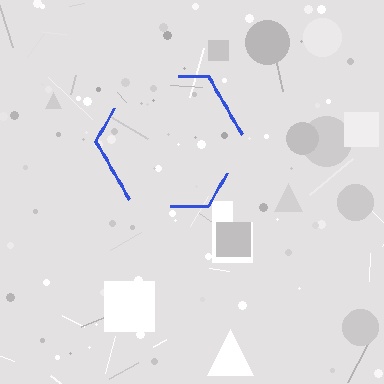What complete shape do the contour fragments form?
The contour fragments form a hexagon.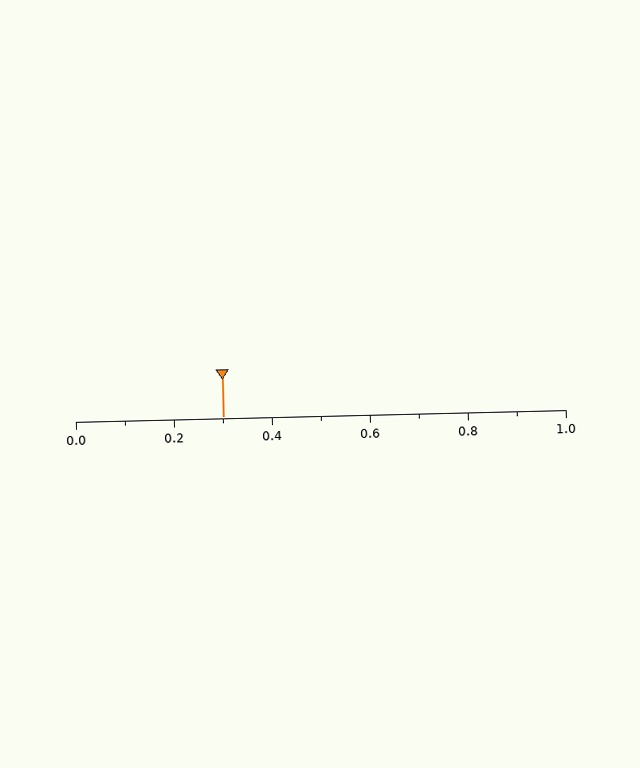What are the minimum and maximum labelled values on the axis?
The axis runs from 0.0 to 1.0.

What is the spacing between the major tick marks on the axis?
The major ticks are spaced 0.2 apart.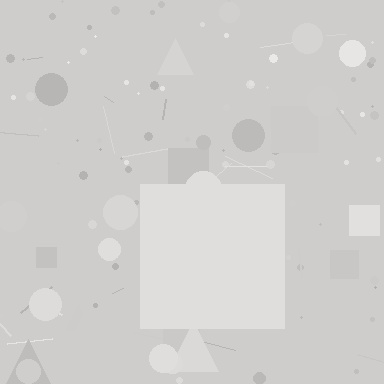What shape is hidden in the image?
A square is hidden in the image.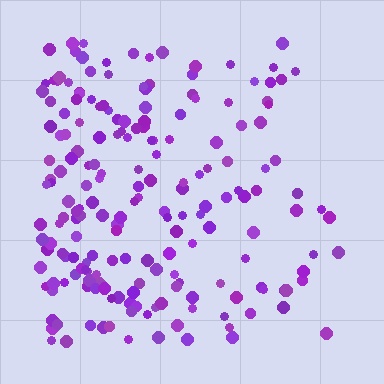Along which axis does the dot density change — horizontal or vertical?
Horizontal.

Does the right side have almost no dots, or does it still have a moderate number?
Still a moderate number, just noticeably fewer than the left.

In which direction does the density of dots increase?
From right to left, with the left side densest.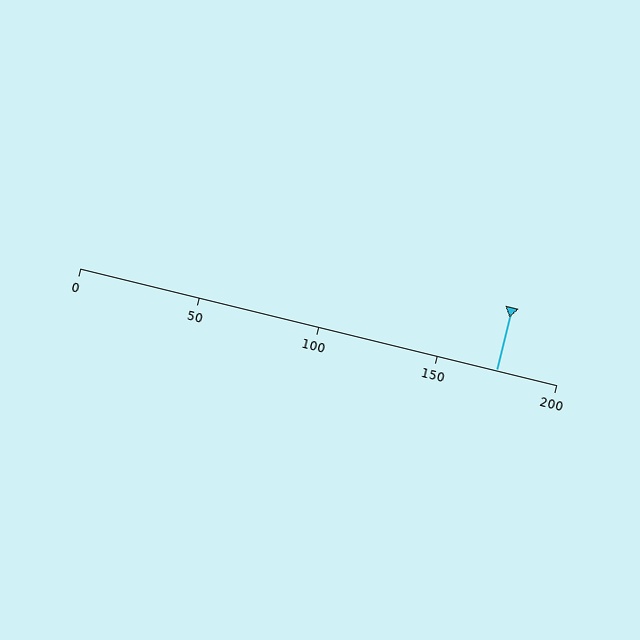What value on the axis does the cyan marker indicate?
The marker indicates approximately 175.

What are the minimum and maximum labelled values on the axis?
The axis runs from 0 to 200.